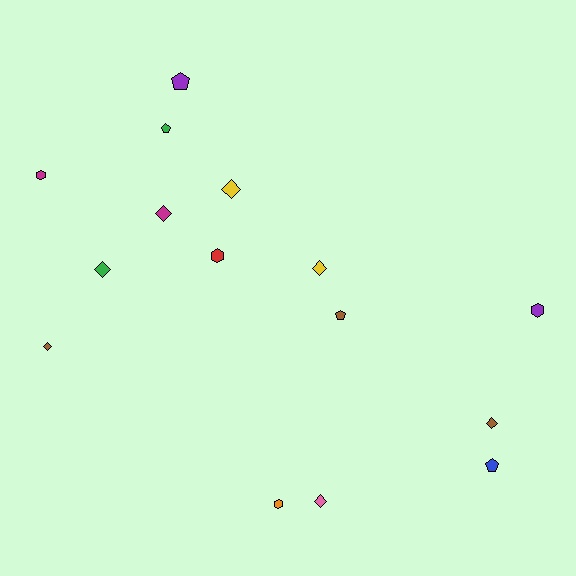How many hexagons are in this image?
There are 4 hexagons.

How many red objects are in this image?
There is 1 red object.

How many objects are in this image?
There are 15 objects.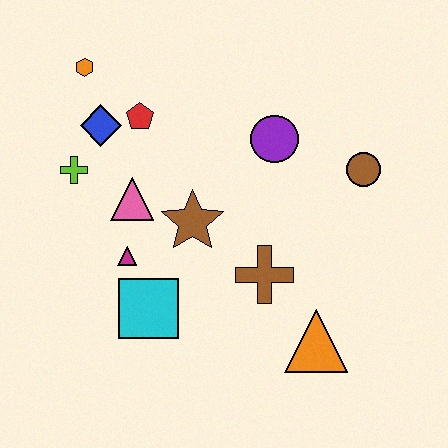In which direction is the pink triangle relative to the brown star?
The pink triangle is to the left of the brown star.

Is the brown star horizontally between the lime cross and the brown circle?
Yes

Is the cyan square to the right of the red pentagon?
Yes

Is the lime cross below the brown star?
No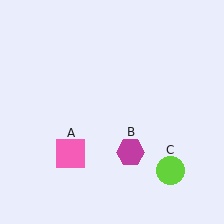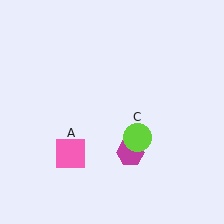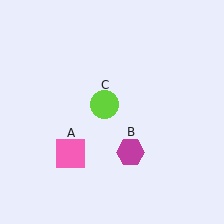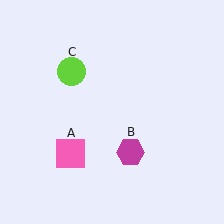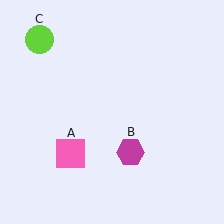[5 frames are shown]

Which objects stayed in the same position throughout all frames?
Pink square (object A) and magenta hexagon (object B) remained stationary.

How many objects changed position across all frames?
1 object changed position: lime circle (object C).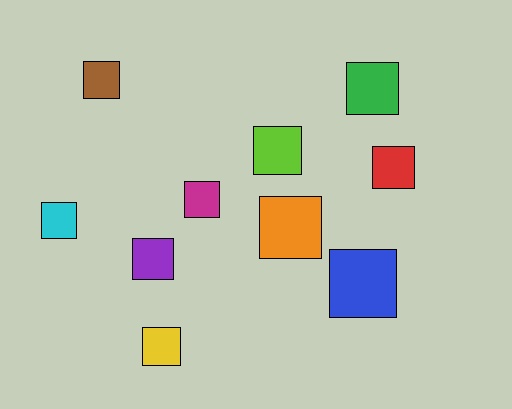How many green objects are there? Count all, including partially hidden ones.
There is 1 green object.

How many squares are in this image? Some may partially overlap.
There are 10 squares.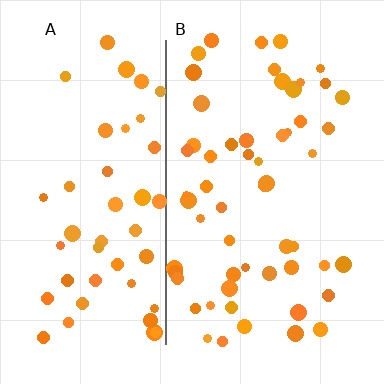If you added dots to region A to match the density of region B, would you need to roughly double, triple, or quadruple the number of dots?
Approximately double.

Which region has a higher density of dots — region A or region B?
B (the right).